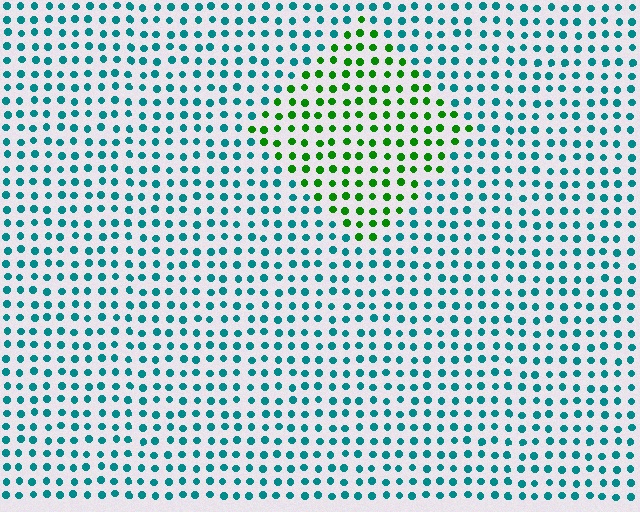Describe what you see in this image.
The image is filled with small teal elements in a uniform arrangement. A diamond-shaped region is visible where the elements are tinted to a slightly different hue, forming a subtle color boundary.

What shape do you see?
I see a diamond.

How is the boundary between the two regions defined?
The boundary is defined purely by a slight shift in hue (about 61 degrees). Spacing, size, and orientation are identical on both sides.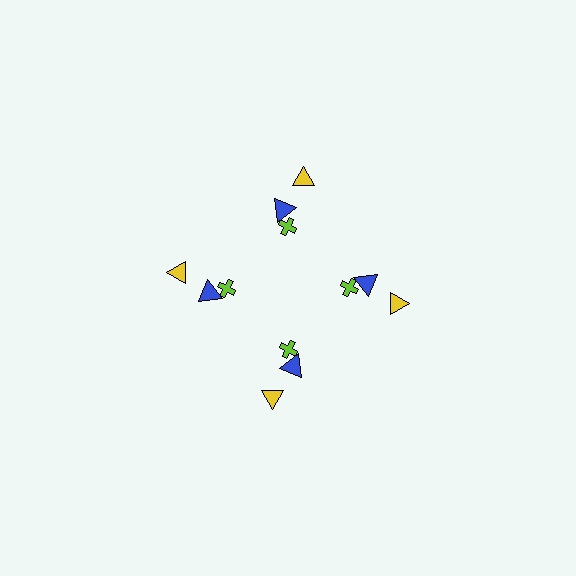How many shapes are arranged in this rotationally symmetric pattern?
There are 12 shapes, arranged in 4 groups of 3.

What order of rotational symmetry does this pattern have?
This pattern has 4-fold rotational symmetry.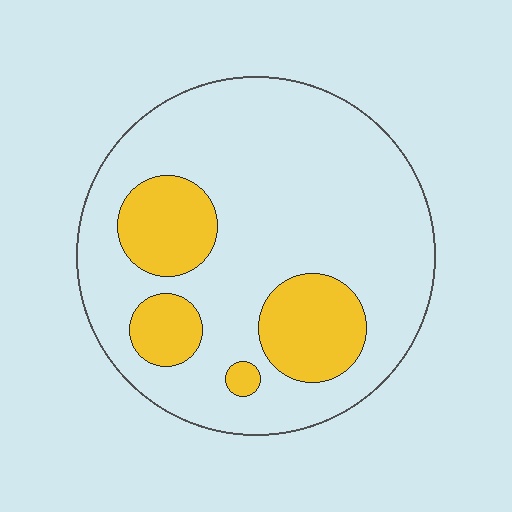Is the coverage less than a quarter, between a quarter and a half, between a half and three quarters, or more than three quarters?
Less than a quarter.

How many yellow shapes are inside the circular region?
4.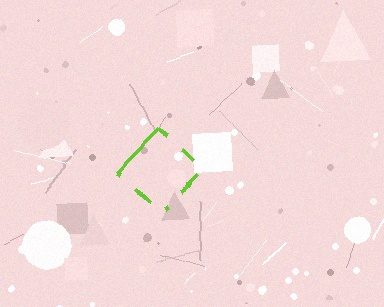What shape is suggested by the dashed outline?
The dashed outline suggests a diamond.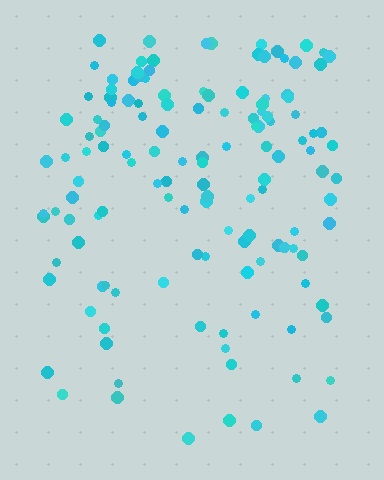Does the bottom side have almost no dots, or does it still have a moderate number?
Still a moderate number, just noticeably fewer than the top.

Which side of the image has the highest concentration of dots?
The top.